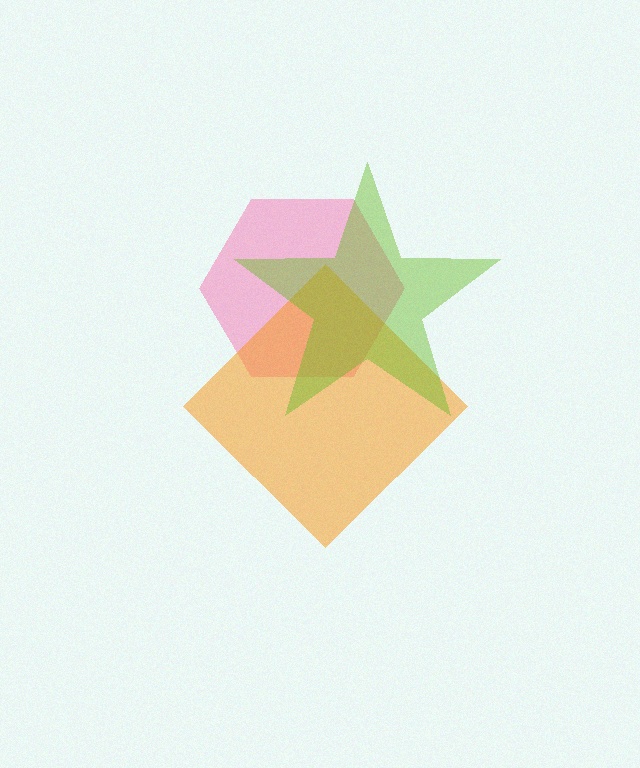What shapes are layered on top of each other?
The layered shapes are: a pink hexagon, an orange diamond, a lime star.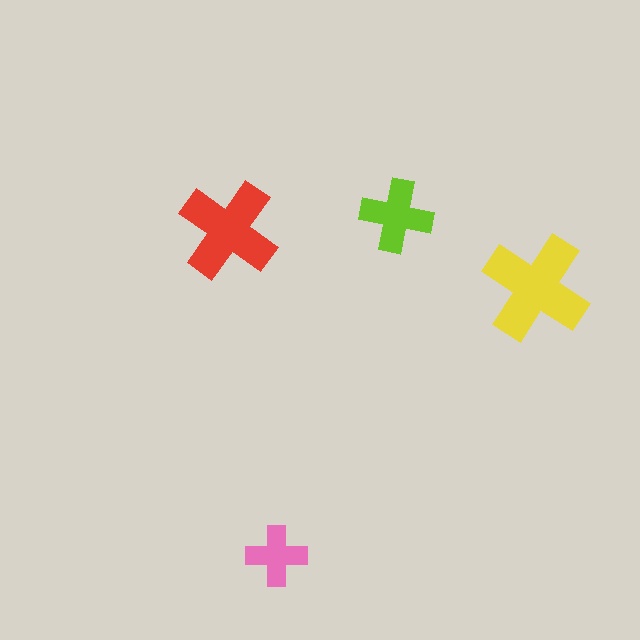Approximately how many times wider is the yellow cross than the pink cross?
About 2 times wider.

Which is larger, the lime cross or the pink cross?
The lime one.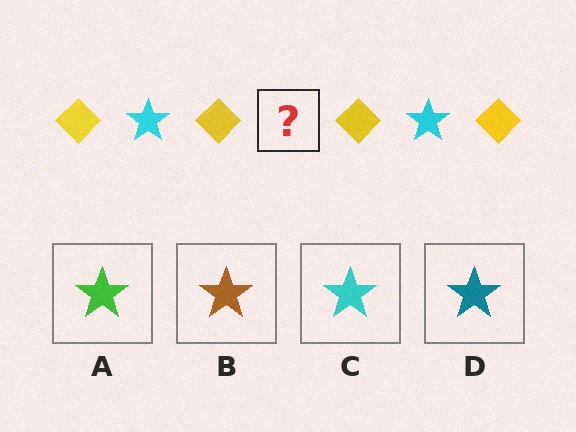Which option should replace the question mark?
Option C.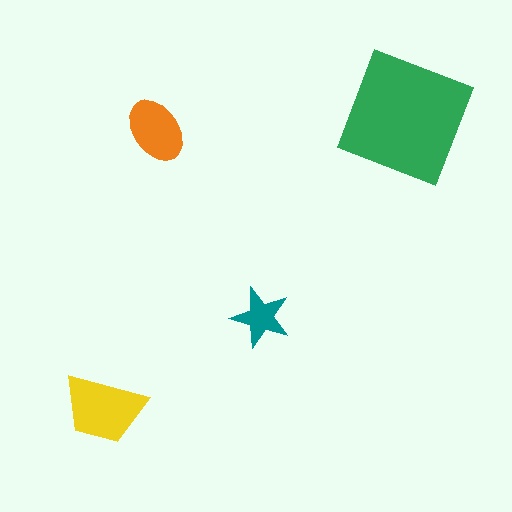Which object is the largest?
The green square.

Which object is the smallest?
The teal star.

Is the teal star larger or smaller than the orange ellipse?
Smaller.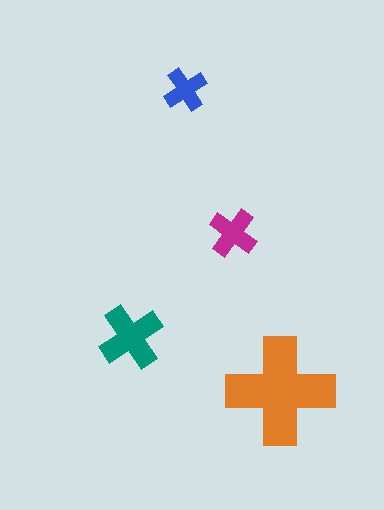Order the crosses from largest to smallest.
the orange one, the teal one, the magenta one, the blue one.